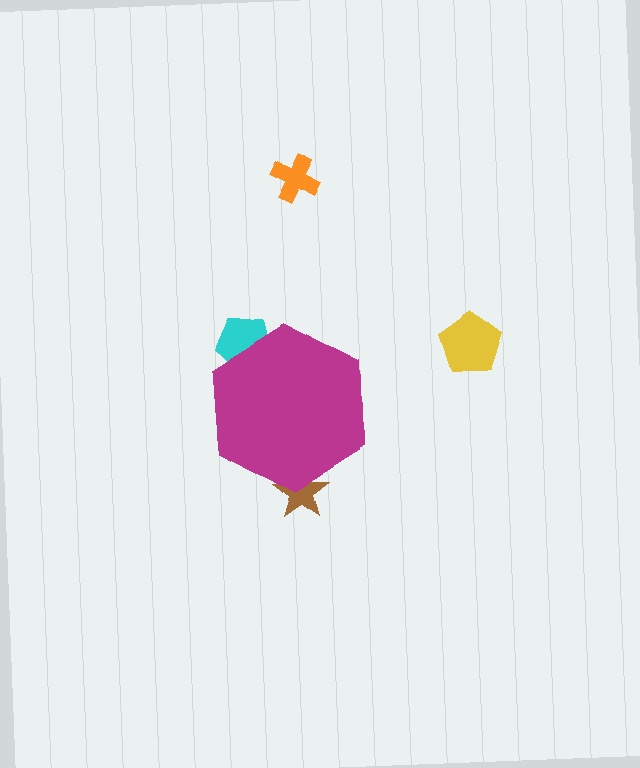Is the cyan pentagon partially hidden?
Yes, the cyan pentagon is partially hidden behind the magenta hexagon.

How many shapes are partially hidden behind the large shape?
2 shapes are partially hidden.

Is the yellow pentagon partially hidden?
No, the yellow pentagon is fully visible.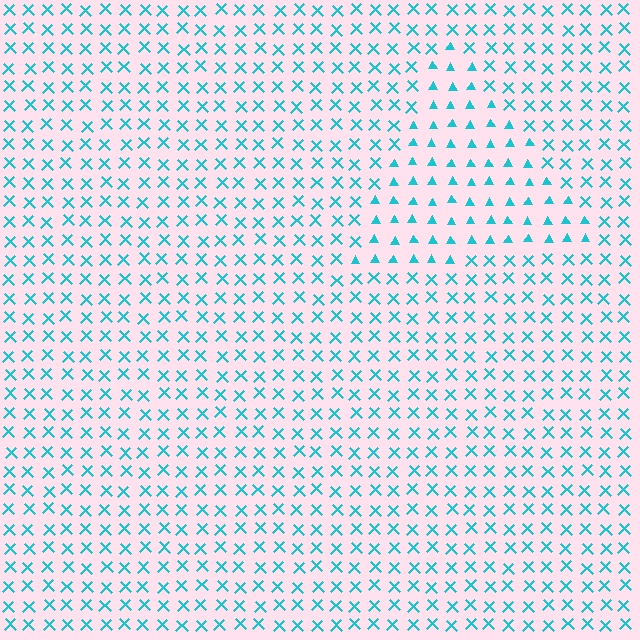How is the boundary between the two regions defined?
The boundary is defined by a change in element shape: triangles inside vs. X marks outside. All elements share the same color and spacing.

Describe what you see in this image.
The image is filled with small cyan elements arranged in a uniform grid. A triangle-shaped region contains triangles, while the surrounding area contains X marks. The boundary is defined purely by the change in element shape.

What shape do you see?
I see a triangle.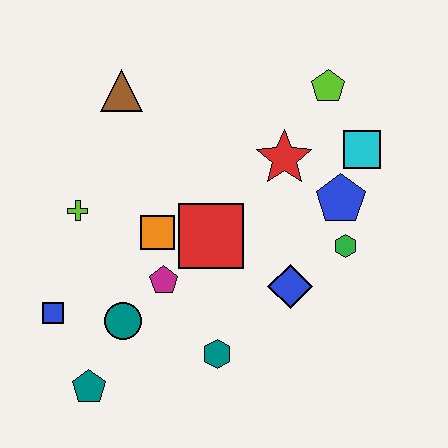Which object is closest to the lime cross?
The orange square is closest to the lime cross.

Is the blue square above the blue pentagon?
No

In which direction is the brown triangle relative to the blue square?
The brown triangle is above the blue square.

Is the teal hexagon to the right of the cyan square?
No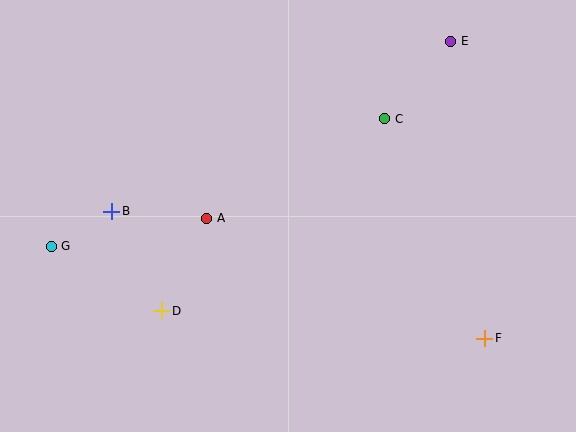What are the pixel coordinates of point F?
Point F is at (485, 338).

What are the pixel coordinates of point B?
Point B is at (112, 211).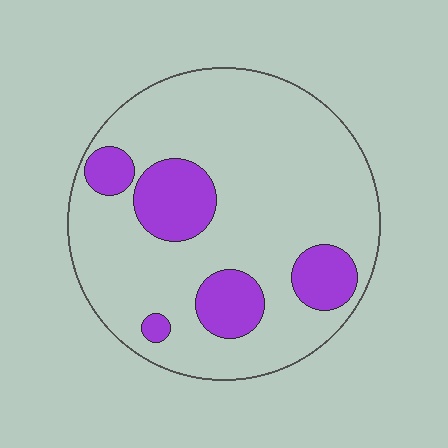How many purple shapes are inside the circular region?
5.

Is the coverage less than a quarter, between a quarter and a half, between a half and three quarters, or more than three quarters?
Less than a quarter.